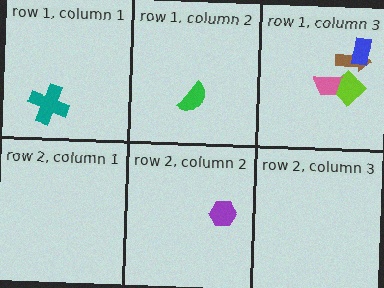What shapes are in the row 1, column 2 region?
The green semicircle.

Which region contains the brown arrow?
The row 1, column 3 region.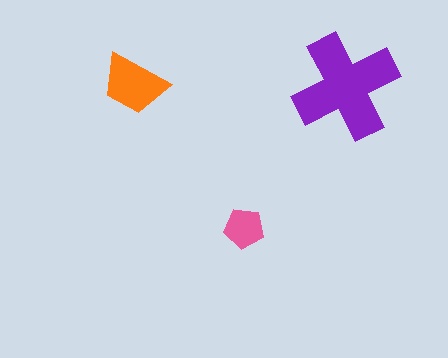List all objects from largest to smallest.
The purple cross, the orange trapezoid, the pink pentagon.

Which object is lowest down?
The pink pentagon is bottommost.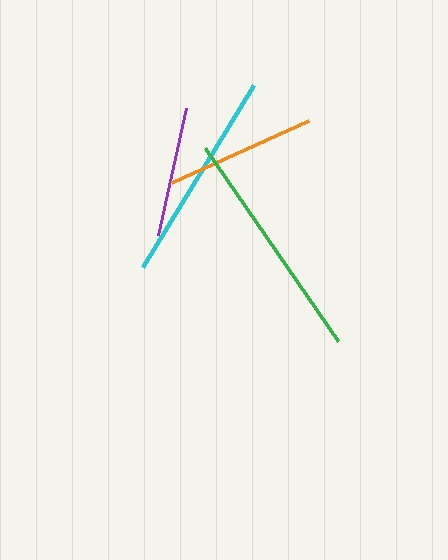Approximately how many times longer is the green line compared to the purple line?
The green line is approximately 1.8 times the length of the purple line.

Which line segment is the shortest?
The purple line is the shortest at approximately 130 pixels.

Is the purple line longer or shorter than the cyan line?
The cyan line is longer than the purple line.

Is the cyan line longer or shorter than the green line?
The green line is longer than the cyan line.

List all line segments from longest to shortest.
From longest to shortest: green, cyan, orange, purple.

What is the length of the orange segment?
The orange segment is approximately 151 pixels long.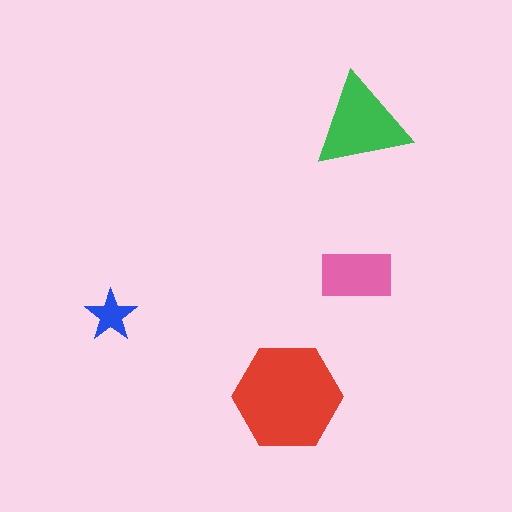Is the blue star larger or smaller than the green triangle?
Smaller.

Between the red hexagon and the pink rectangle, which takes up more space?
The red hexagon.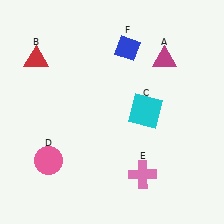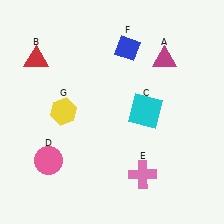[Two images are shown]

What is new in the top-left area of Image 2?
A yellow hexagon (G) was added in the top-left area of Image 2.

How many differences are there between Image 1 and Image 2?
There is 1 difference between the two images.